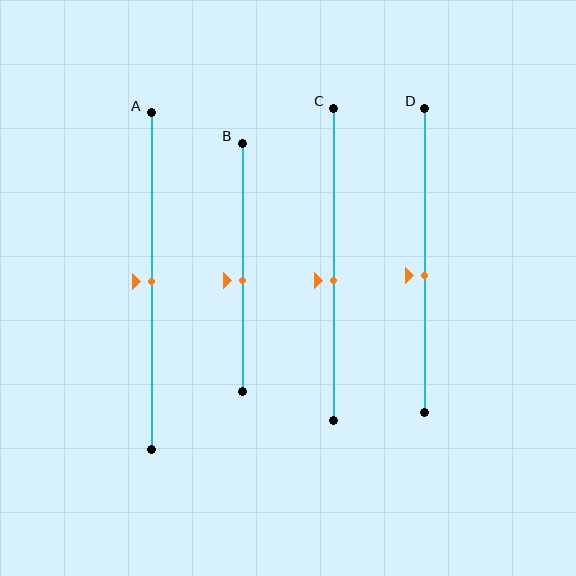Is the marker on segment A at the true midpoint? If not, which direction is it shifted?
Yes, the marker on segment A is at the true midpoint.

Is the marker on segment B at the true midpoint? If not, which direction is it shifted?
No, the marker on segment B is shifted downward by about 6% of the segment length.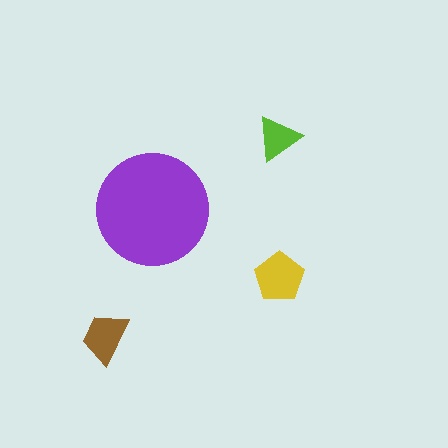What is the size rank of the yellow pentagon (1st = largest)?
2nd.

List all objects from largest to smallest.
The purple circle, the yellow pentagon, the brown trapezoid, the lime triangle.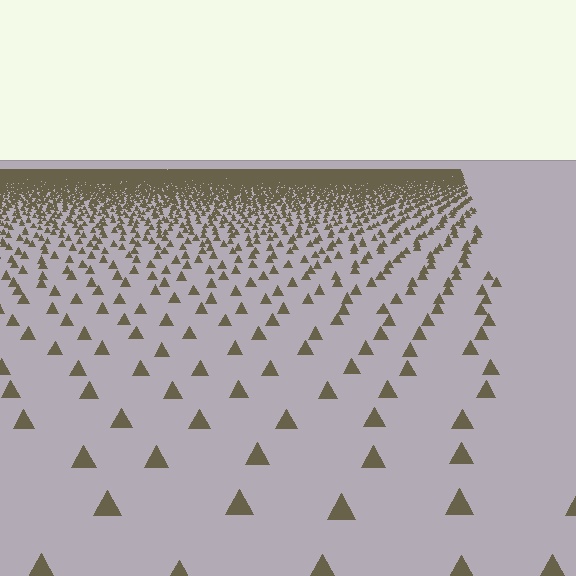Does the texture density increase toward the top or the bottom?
Density increases toward the top.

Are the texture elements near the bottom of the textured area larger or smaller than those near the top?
Larger. Near the bottom, elements are closer to the viewer and appear at a bigger on-screen size.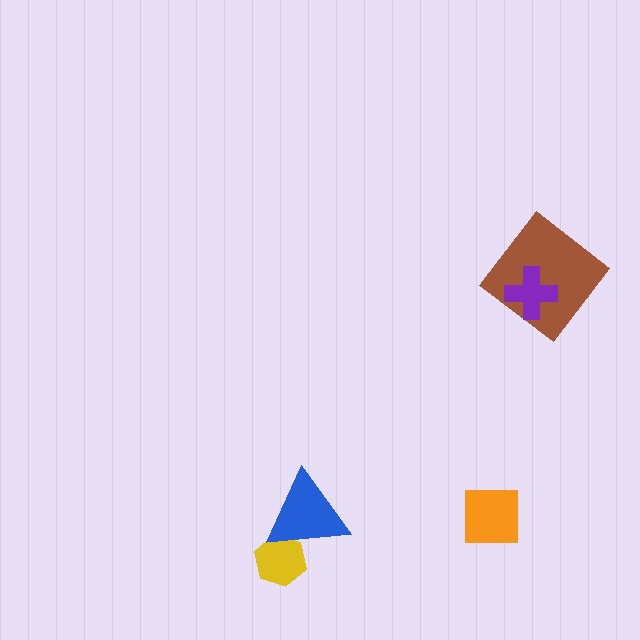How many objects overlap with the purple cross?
1 object overlaps with the purple cross.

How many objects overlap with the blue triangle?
1 object overlaps with the blue triangle.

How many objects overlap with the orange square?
0 objects overlap with the orange square.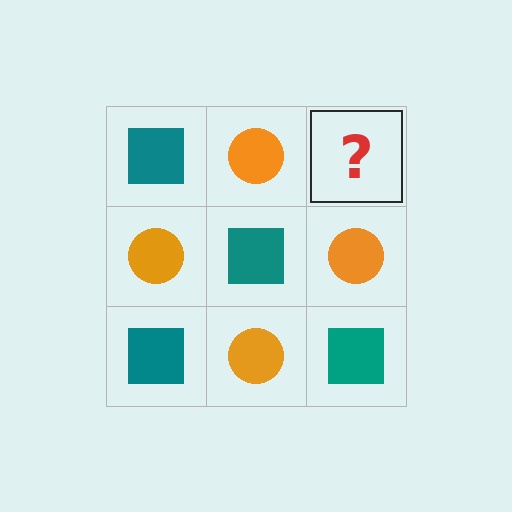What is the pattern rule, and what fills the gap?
The rule is that it alternates teal square and orange circle in a checkerboard pattern. The gap should be filled with a teal square.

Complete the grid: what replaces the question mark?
The question mark should be replaced with a teal square.